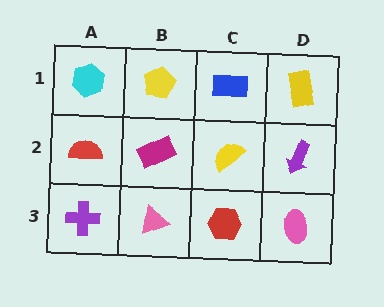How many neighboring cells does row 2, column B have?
4.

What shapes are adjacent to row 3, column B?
A magenta rectangle (row 2, column B), a purple cross (row 3, column A), a red hexagon (row 3, column C).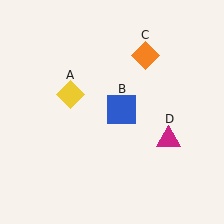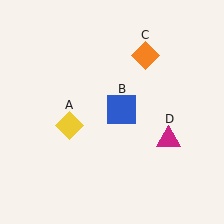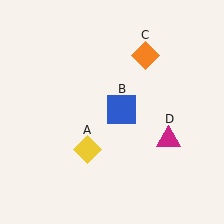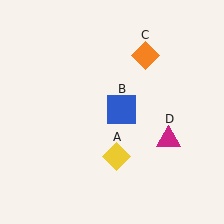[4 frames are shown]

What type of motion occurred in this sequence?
The yellow diamond (object A) rotated counterclockwise around the center of the scene.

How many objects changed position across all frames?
1 object changed position: yellow diamond (object A).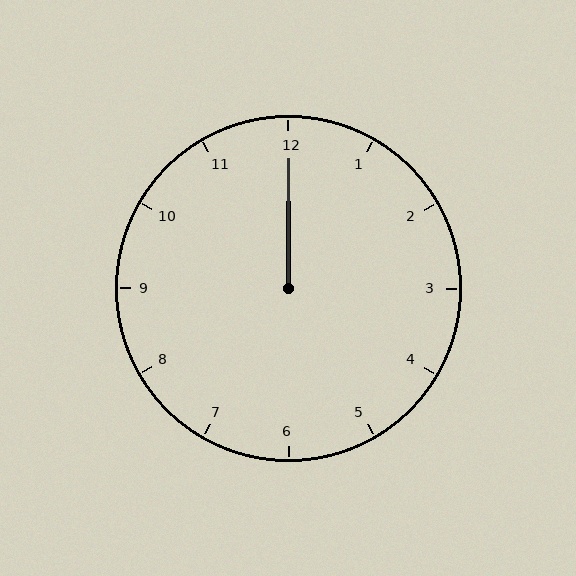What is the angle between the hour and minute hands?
Approximately 0 degrees.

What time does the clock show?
12:00.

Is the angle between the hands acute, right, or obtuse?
It is acute.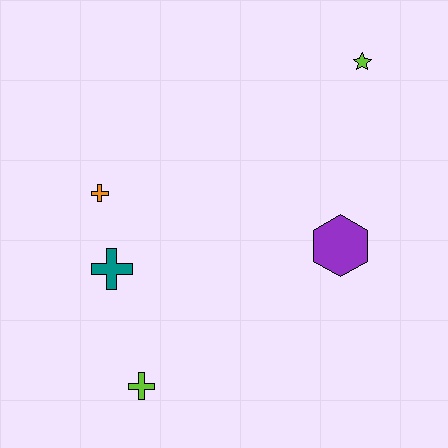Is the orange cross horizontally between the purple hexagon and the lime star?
No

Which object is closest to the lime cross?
The teal cross is closest to the lime cross.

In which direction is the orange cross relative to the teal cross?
The orange cross is above the teal cross.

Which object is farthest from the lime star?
The lime cross is farthest from the lime star.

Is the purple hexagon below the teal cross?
No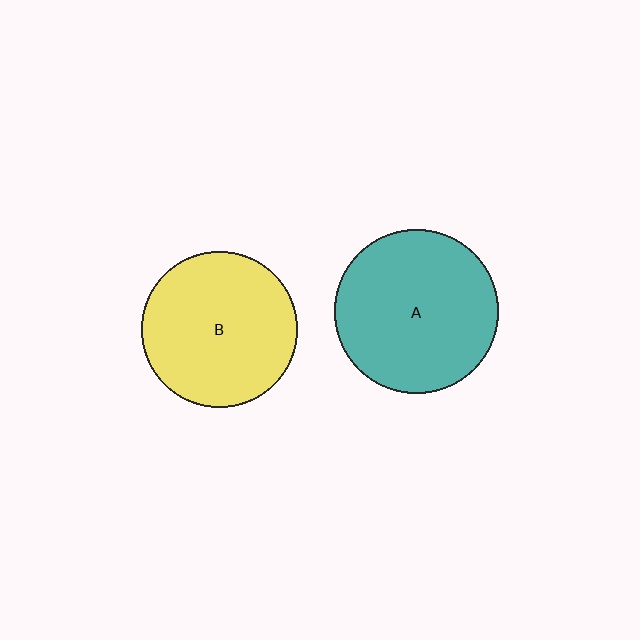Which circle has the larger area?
Circle A (teal).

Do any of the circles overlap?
No, none of the circles overlap.